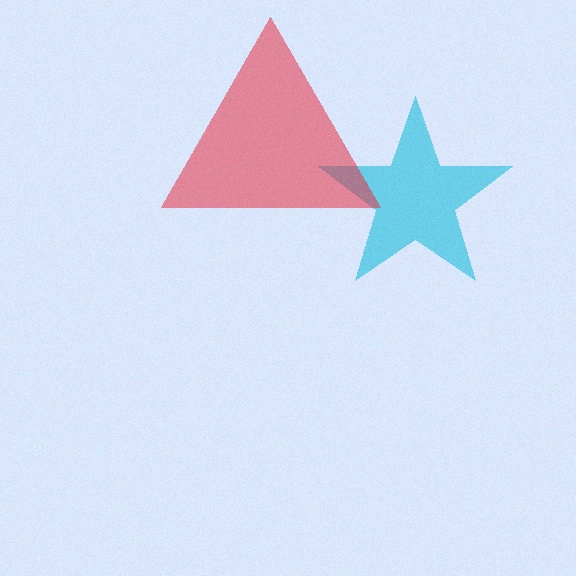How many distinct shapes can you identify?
There are 2 distinct shapes: a cyan star, a red triangle.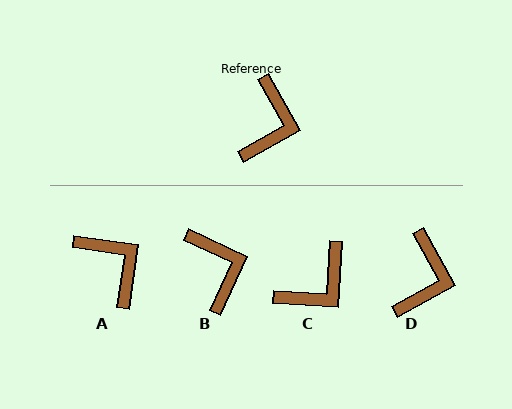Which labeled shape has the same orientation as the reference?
D.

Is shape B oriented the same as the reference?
No, it is off by about 36 degrees.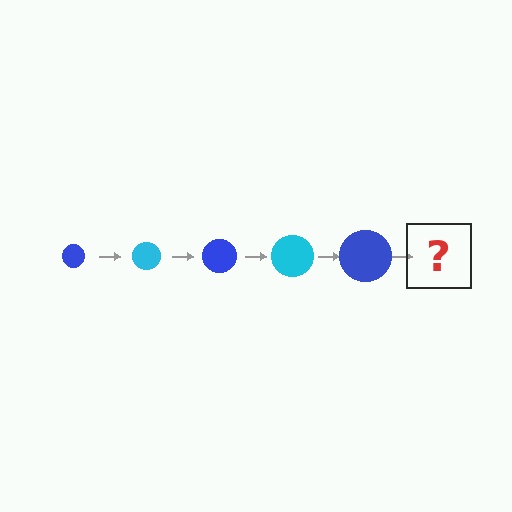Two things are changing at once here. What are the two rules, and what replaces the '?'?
The two rules are that the circle grows larger each step and the color cycles through blue and cyan. The '?' should be a cyan circle, larger than the previous one.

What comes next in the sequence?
The next element should be a cyan circle, larger than the previous one.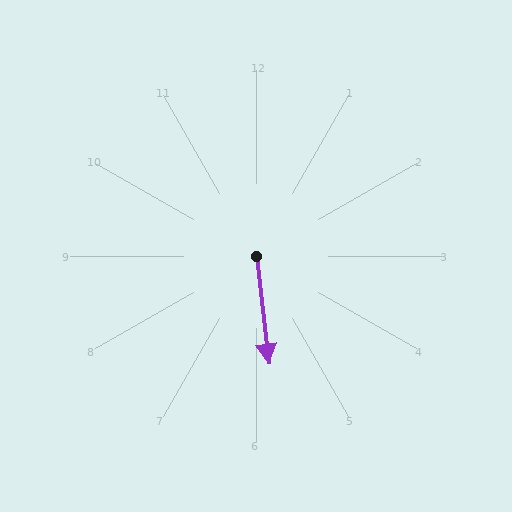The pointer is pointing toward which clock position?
Roughly 6 o'clock.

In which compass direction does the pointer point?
South.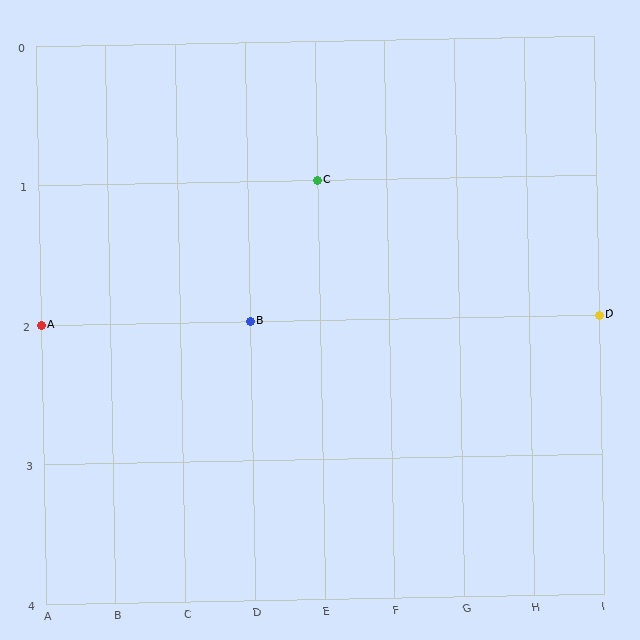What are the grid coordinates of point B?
Point B is at grid coordinates (D, 2).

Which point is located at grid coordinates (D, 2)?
Point B is at (D, 2).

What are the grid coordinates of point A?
Point A is at grid coordinates (A, 2).